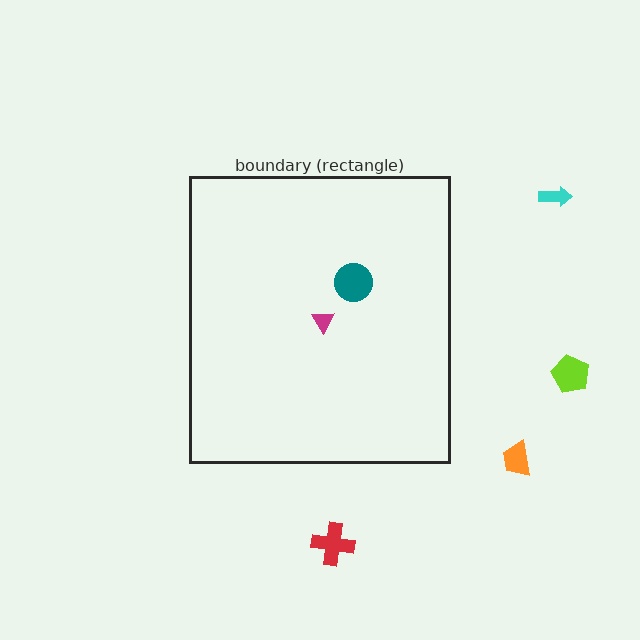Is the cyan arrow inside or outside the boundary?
Outside.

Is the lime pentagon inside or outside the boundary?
Outside.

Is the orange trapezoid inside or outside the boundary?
Outside.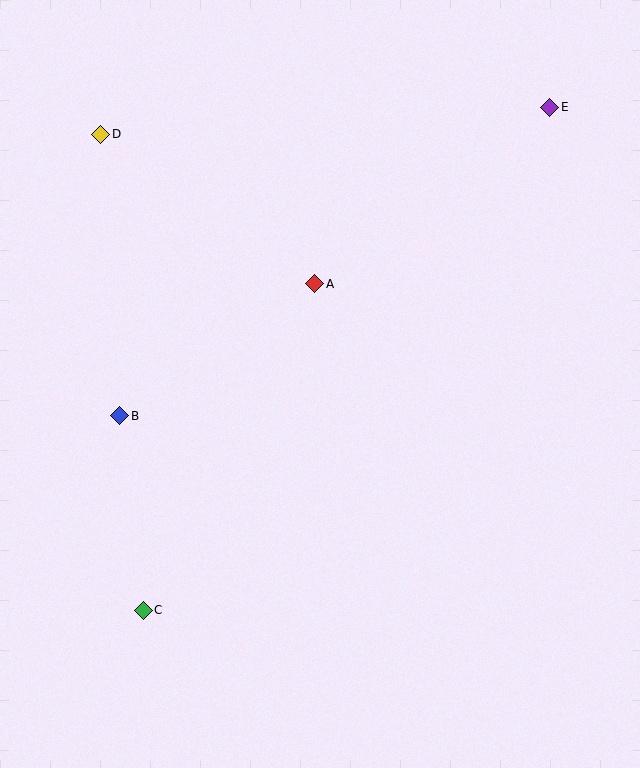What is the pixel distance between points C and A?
The distance between C and A is 368 pixels.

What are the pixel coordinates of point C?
Point C is at (143, 610).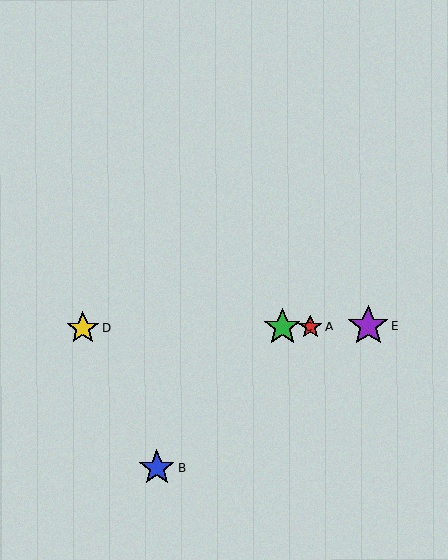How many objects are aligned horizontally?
4 objects (A, C, D, E) are aligned horizontally.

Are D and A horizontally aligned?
Yes, both are at y≈328.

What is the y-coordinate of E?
Object E is at y≈326.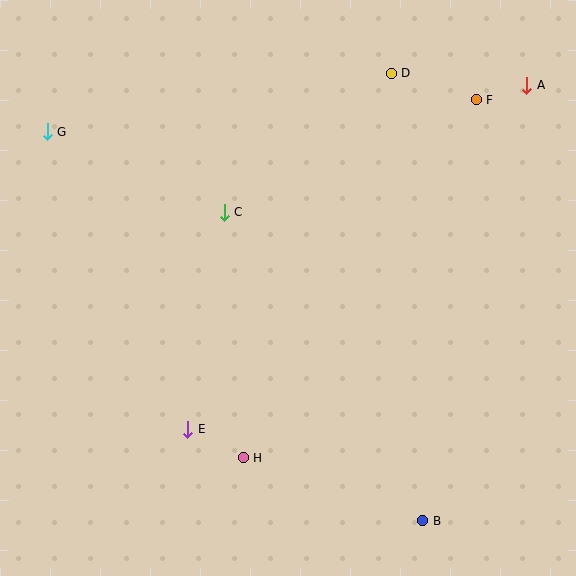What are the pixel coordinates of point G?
Point G is at (47, 132).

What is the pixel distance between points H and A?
The distance between H and A is 468 pixels.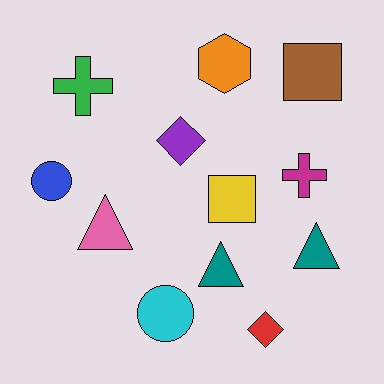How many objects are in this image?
There are 12 objects.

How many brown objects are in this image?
There is 1 brown object.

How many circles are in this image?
There are 2 circles.